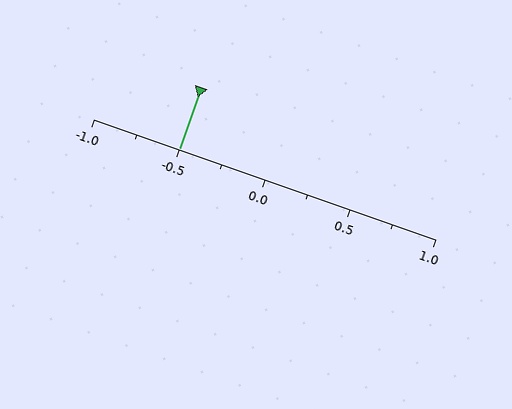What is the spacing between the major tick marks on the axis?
The major ticks are spaced 0.5 apart.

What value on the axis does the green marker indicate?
The marker indicates approximately -0.5.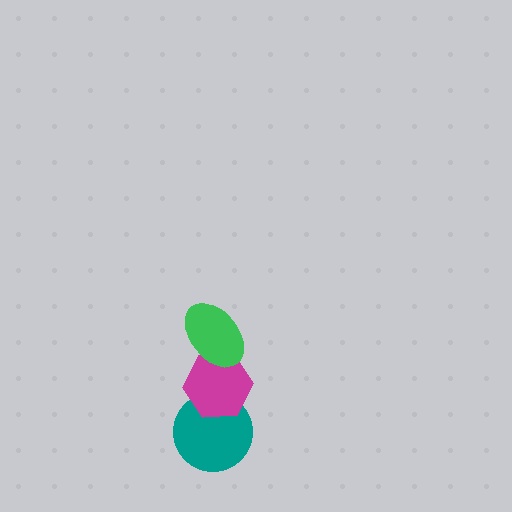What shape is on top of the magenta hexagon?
The green ellipse is on top of the magenta hexagon.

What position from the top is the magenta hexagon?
The magenta hexagon is 2nd from the top.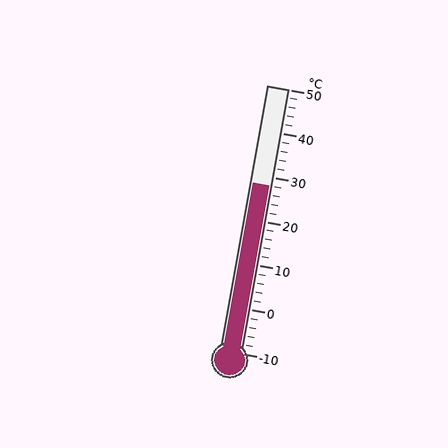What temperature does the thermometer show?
The thermometer shows approximately 28°C.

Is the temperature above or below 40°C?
The temperature is below 40°C.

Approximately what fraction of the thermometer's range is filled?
The thermometer is filled to approximately 65% of its range.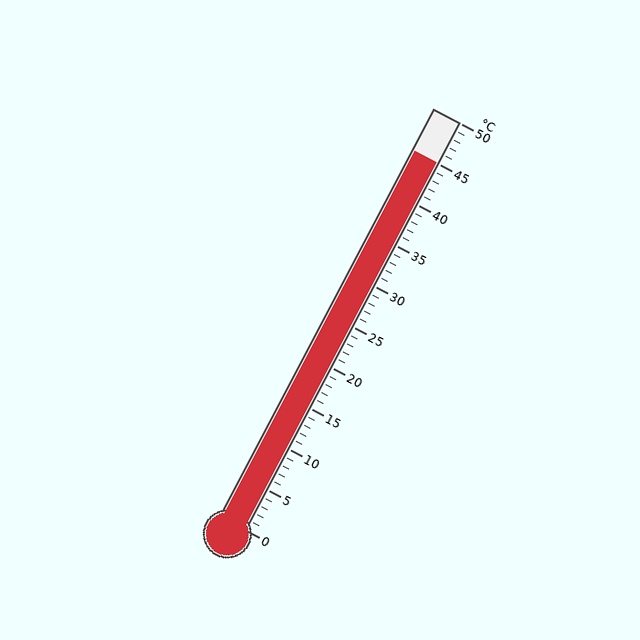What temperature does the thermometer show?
The thermometer shows approximately 45°C.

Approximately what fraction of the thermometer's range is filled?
The thermometer is filled to approximately 90% of its range.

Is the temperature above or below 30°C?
The temperature is above 30°C.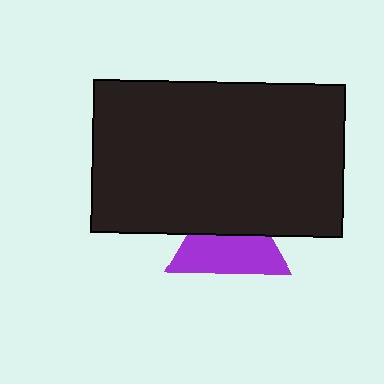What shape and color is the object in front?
The object in front is a black rectangle.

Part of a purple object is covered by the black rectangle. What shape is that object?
It is a triangle.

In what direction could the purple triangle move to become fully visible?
The purple triangle could move down. That would shift it out from behind the black rectangle entirely.